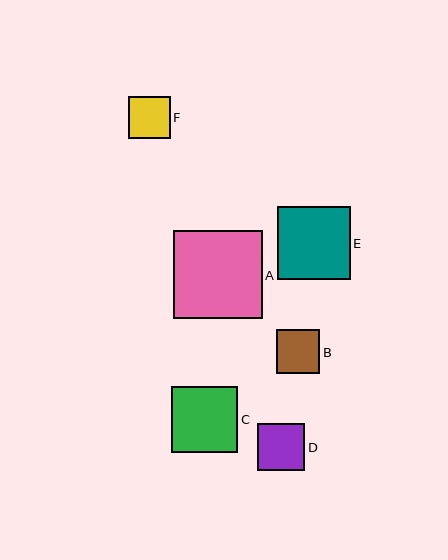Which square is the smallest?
Square F is the smallest with a size of approximately 42 pixels.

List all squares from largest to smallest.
From largest to smallest: A, E, C, D, B, F.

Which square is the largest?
Square A is the largest with a size of approximately 88 pixels.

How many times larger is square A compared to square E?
Square A is approximately 1.2 times the size of square E.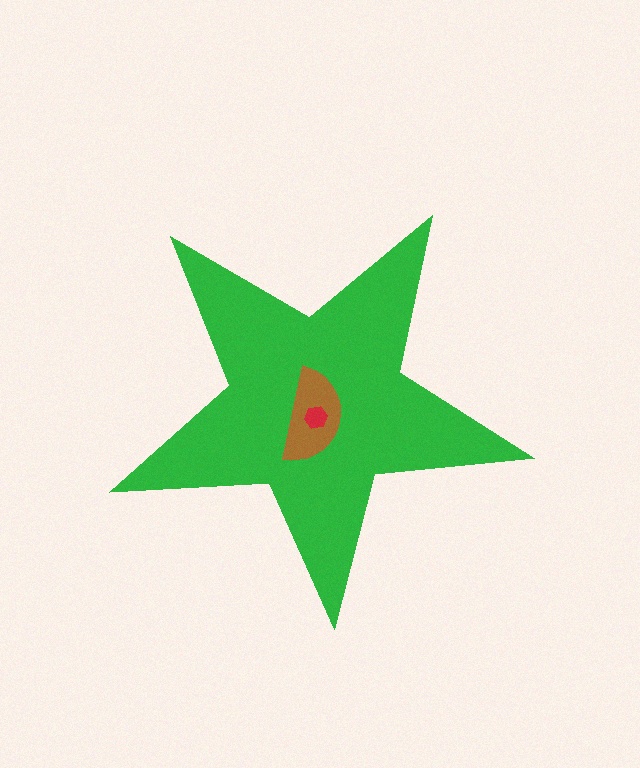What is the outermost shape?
The green star.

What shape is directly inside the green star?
The brown semicircle.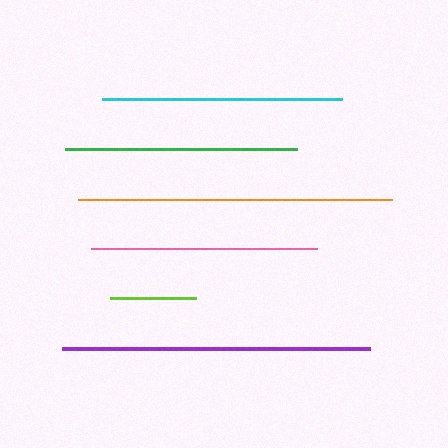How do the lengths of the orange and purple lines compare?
The orange and purple lines are approximately the same length.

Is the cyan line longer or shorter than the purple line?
The purple line is longer than the cyan line.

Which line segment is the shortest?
The lime line is the shortest at approximately 86 pixels.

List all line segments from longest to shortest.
From longest to shortest: orange, purple, cyan, green, pink, lime.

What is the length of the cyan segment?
The cyan segment is approximately 240 pixels long.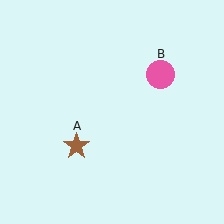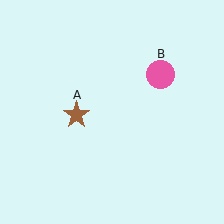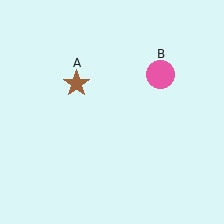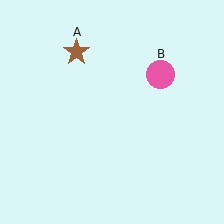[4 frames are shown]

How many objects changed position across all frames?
1 object changed position: brown star (object A).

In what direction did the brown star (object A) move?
The brown star (object A) moved up.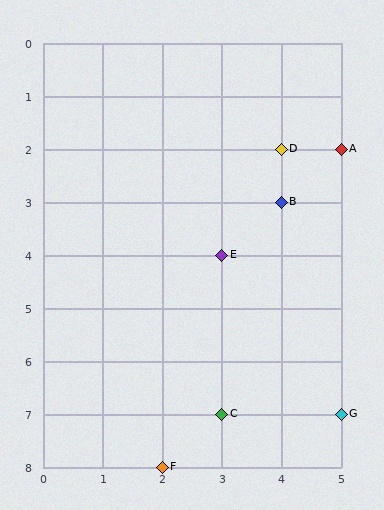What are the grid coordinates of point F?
Point F is at grid coordinates (2, 8).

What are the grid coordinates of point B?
Point B is at grid coordinates (4, 3).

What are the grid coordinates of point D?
Point D is at grid coordinates (4, 2).